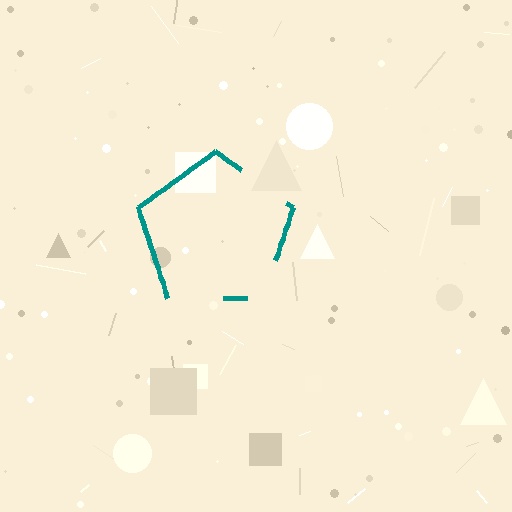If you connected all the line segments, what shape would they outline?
They would outline a pentagon.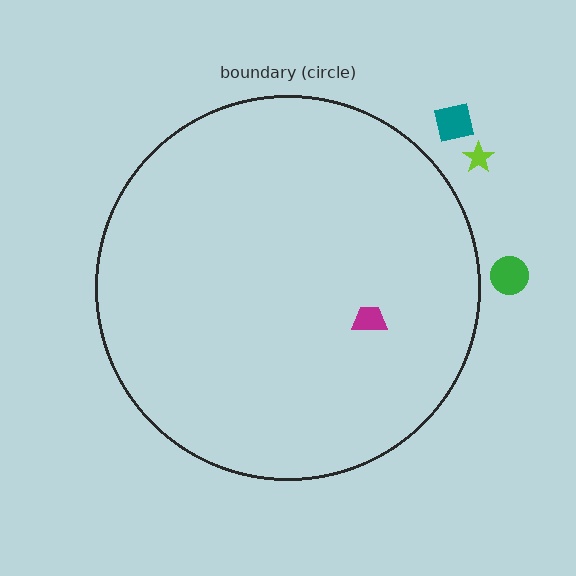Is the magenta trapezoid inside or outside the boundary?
Inside.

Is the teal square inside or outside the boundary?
Outside.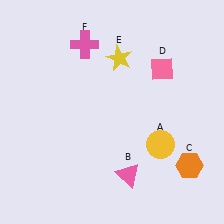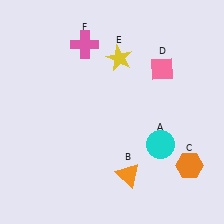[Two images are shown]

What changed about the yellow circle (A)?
In Image 1, A is yellow. In Image 2, it changed to cyan.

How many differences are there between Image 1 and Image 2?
There are 2 differences between the two images.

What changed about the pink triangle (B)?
In Image 1, B is pink. In Image 2, it changed to orange.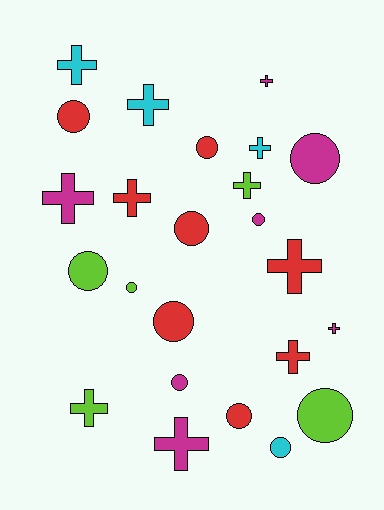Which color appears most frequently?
Red, with 8 objects.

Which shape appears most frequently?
Circle, with 12 objects.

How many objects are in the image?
There are 24 objects.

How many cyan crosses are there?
There are 3 cyan crosses.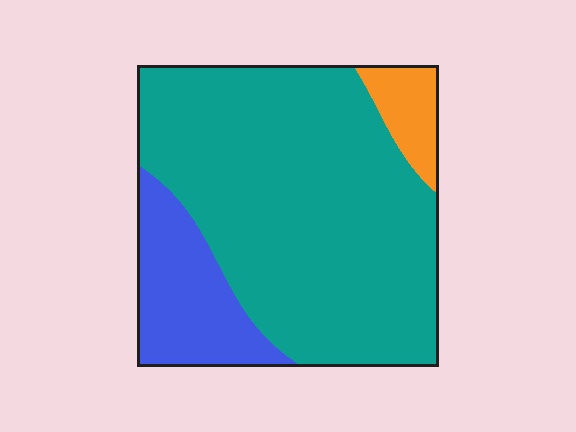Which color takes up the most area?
Teal, at roughly 75%.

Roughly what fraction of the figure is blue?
Blue covers around 20% of the figure.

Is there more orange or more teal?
Teal.